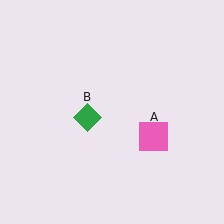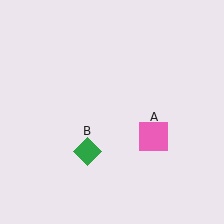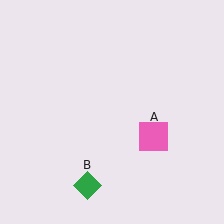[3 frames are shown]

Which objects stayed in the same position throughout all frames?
Pink square (object A) remained stationary.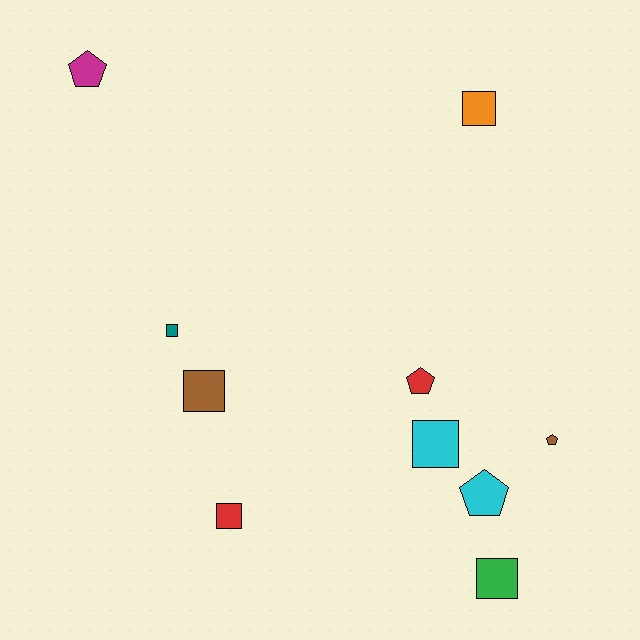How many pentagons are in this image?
There are 4 pentagons.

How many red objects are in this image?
There are 2 red objects.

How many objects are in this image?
There are 10 objects.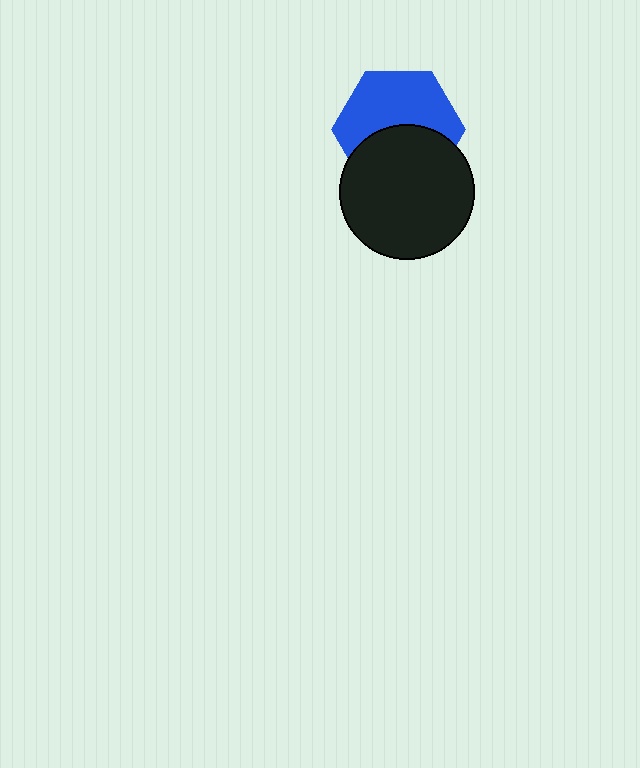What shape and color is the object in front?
The object in front is a black circle.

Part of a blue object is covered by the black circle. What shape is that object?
It is a hexagon.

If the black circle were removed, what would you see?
You would see the complete blue hexagon.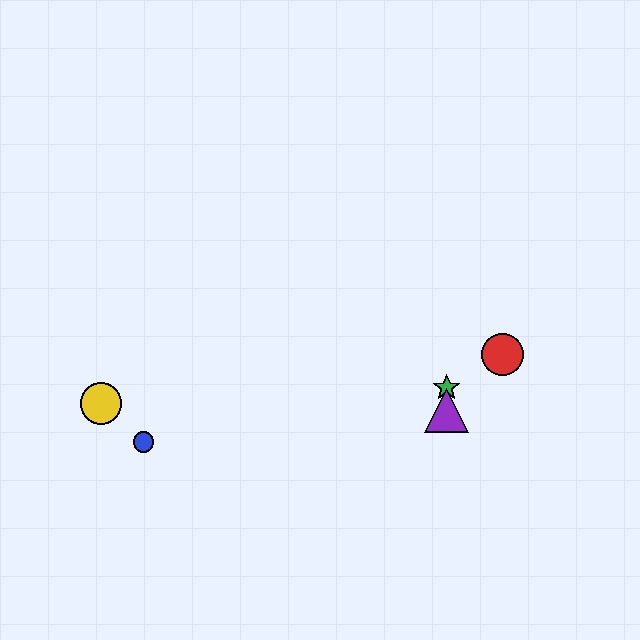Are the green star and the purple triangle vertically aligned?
Yes, both are at x≈447.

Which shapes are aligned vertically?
The green star, the purple triangle are aligned vertically.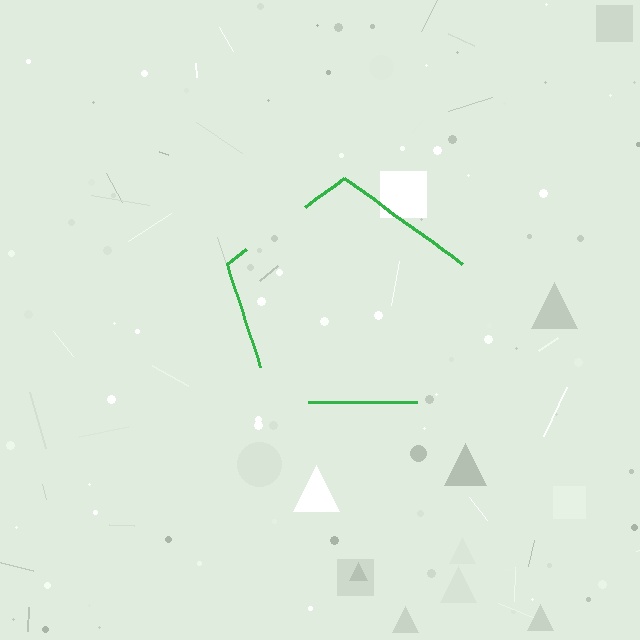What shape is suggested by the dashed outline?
The dashed outline suggests a pentagon.